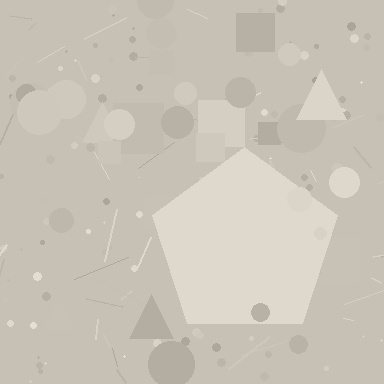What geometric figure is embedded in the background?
A pentagon is embedded in the background.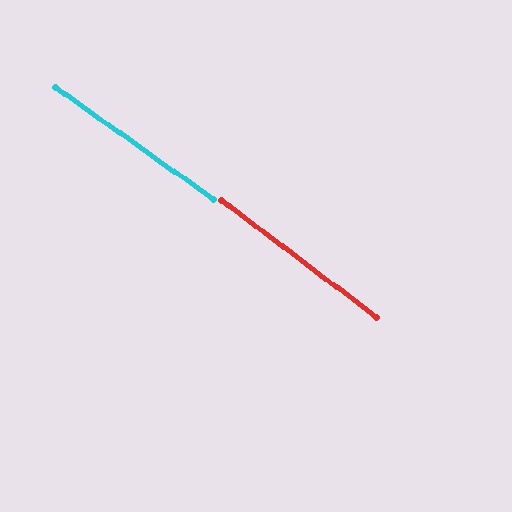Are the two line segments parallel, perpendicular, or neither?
Parallel — their directions differ by only 1.6°.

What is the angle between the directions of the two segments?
Approximately 2 degrees.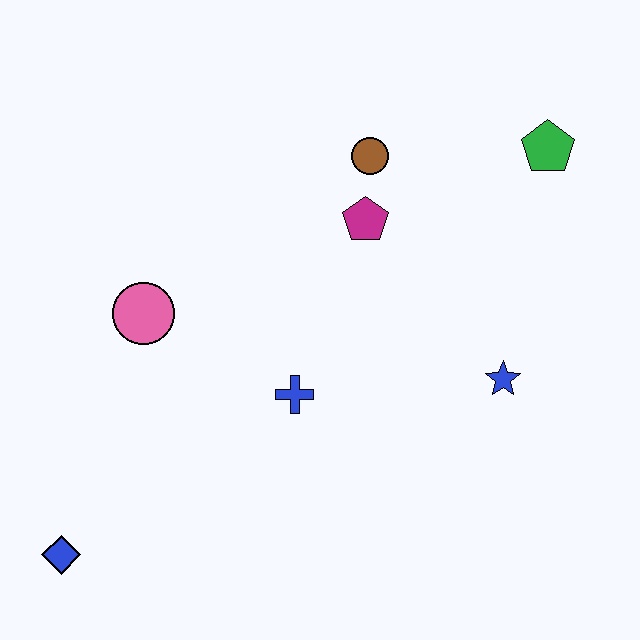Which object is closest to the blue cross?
The pink circle is closest to the blue cross.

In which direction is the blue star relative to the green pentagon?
The blue star is below the green pentagon.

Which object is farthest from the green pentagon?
The blue diamond is farthest from the green pentagon.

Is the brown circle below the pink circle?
No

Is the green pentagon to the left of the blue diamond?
No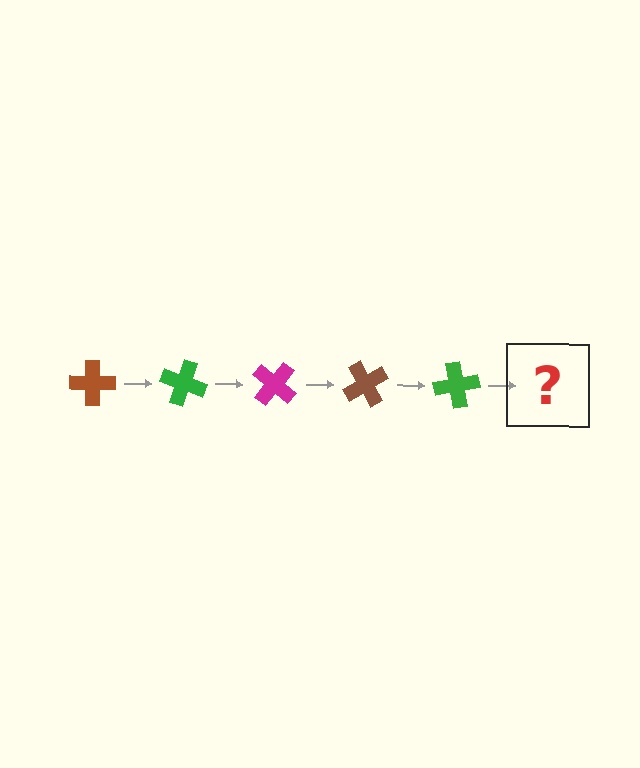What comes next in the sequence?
The next element should be a magenta cross, rotated 100 degrees from the start.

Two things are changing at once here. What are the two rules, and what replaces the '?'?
The two rules are that it rotates 20 degrees each step and the color cycles through brown, green, and magenta. The '?' should be a magenta cross, rotated 100 degrees from the start.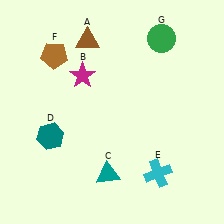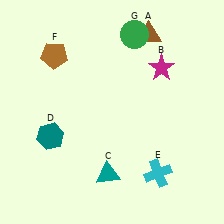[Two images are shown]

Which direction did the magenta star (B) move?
The magenta star (B) moved right.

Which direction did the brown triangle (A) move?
The brown triangle (A) moved right.